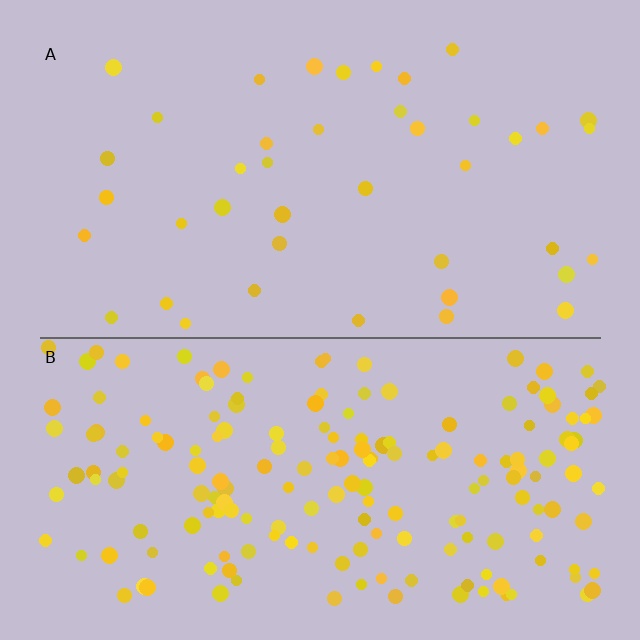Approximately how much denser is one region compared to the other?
Approximately 4.3× — region B over region A.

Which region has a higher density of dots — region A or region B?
B (the bottom).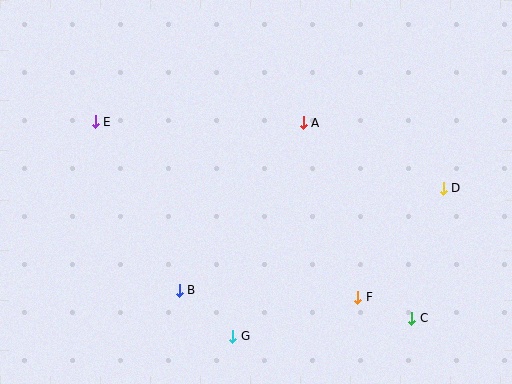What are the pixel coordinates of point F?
Point F is at (357, 297).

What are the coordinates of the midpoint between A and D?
The midpoint between A and D is at (373, 155).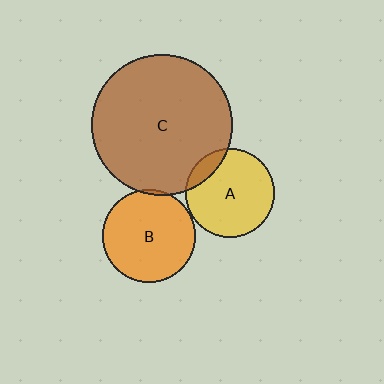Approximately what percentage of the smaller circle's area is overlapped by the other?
Approximately 15%.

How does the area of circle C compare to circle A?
Approximately 2.5 times.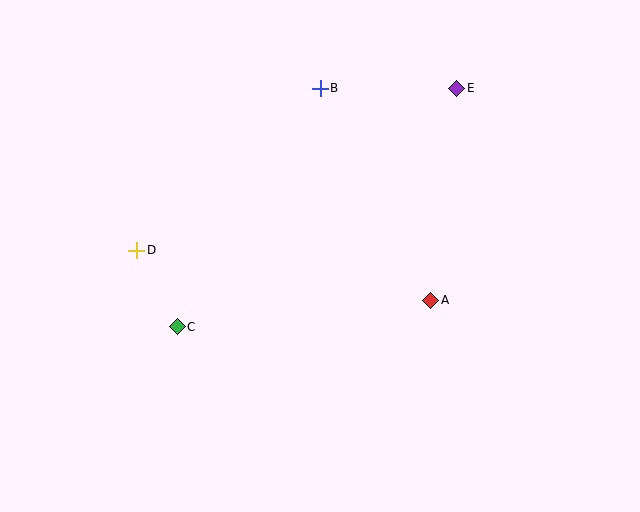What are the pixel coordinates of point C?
Point C is at (177, 327).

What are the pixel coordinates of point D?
Point D is at (137, 250).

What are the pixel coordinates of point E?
Point E is at (457, 88).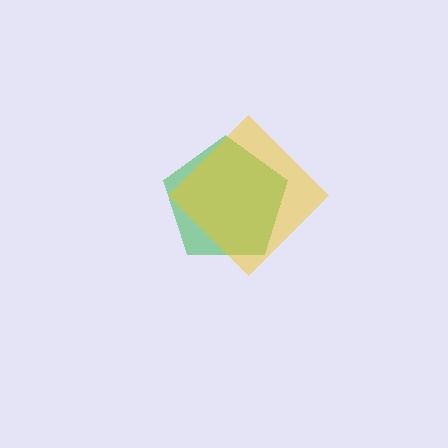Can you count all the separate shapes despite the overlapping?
Yes, there are 2 separate shapes.